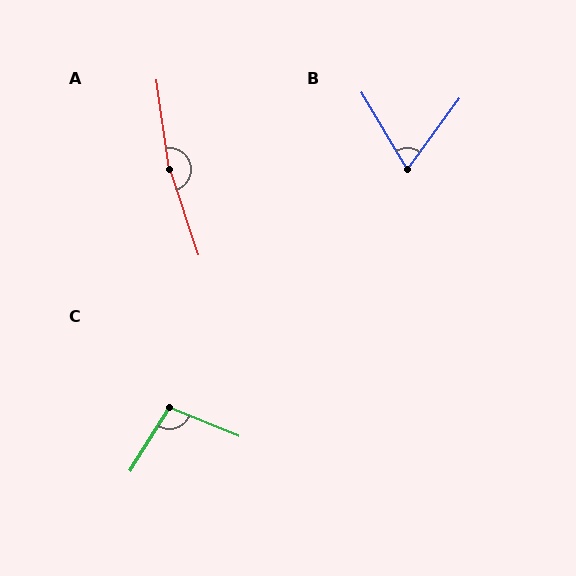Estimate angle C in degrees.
Approximately 99 degrees.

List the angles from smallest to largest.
B (67°), C (99°), A (169°).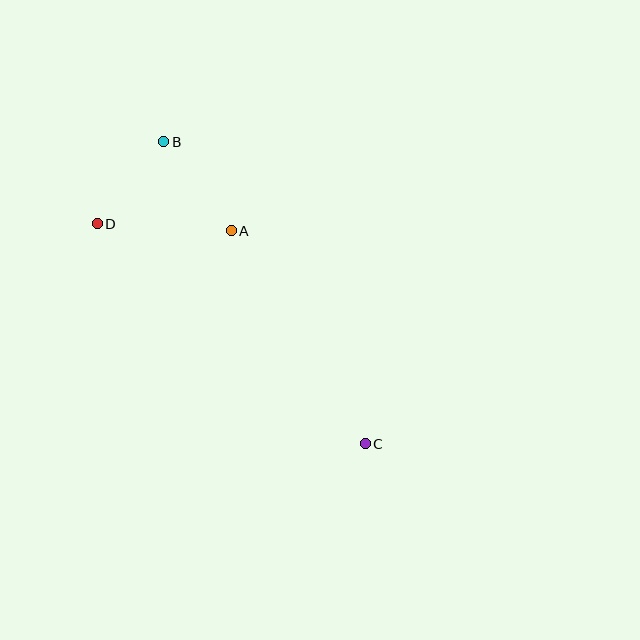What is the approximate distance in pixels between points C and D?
The distance between C and D is approximately 347 pixels.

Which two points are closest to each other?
Points B and D are closest to each other.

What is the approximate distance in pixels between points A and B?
The distance between A and B is approximately 112 pixels.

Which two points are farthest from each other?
Points B and C are farthest from each other.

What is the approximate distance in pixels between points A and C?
The distance between A and C is approximately 252 pixels.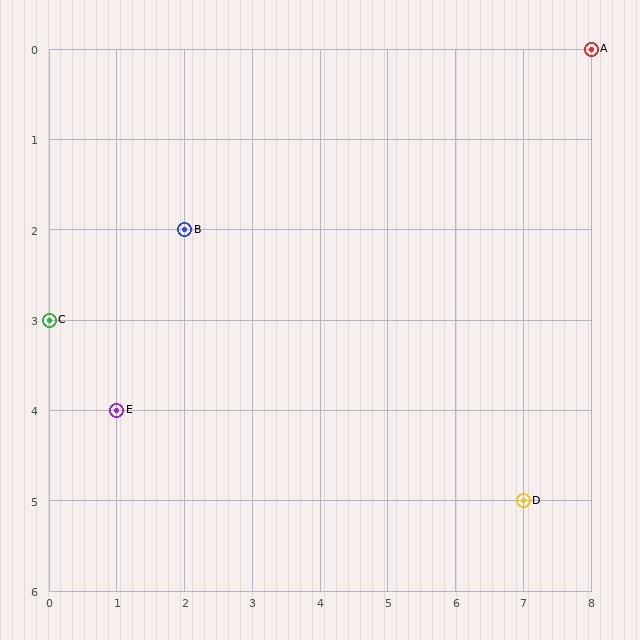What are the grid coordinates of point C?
Point C is at grid coordinates (0, 3).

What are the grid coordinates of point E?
Point E is at grid coordinates (1, 4).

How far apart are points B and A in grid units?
Points B and A are 6 columns and 2 rows apart (about 6.3 grid units diagonally).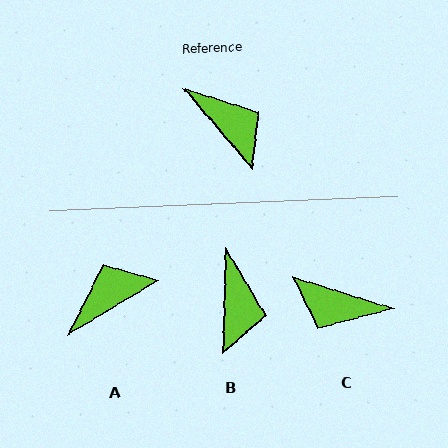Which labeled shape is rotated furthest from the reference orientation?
C, about 148 degrees away.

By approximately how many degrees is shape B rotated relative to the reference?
Approximately 42 degrees clockwise.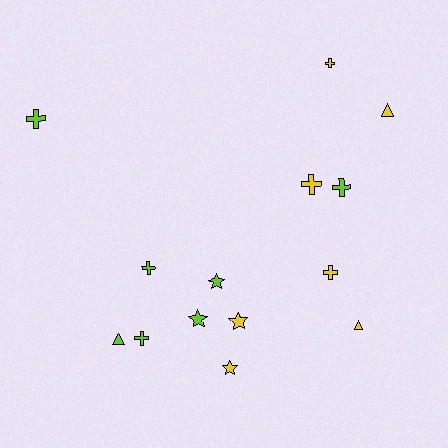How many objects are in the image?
There are 14 objects.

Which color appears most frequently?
Lime, with 7 objects.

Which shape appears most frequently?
Cross, with 7 objects.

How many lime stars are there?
There are 2 lime stars.